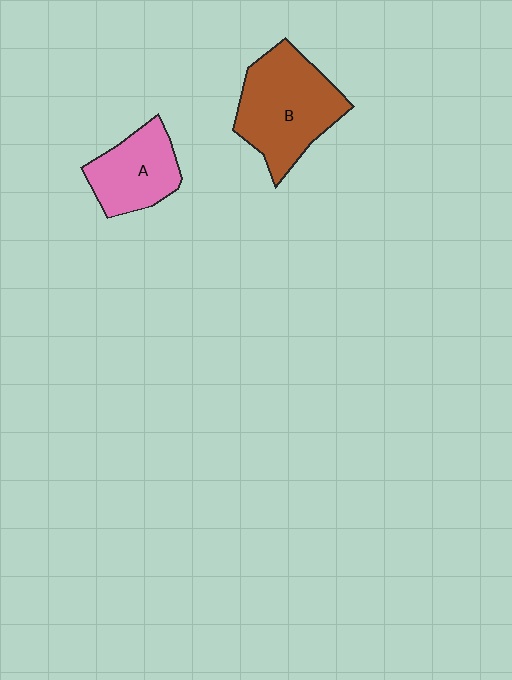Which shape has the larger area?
Shape B (brown).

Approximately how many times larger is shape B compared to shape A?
Approximately 1.5 times.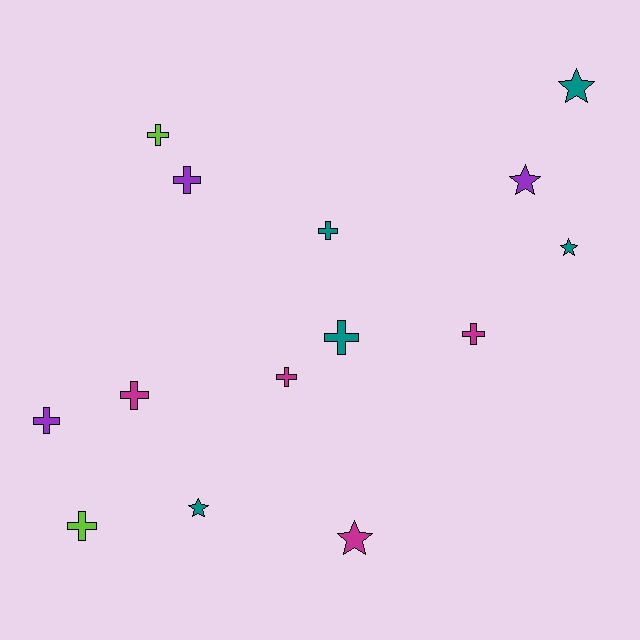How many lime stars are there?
There are no lime stars.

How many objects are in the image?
There are 14 objects.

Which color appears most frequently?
Teal, with 5 objects.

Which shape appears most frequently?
Cross, with 9 objects.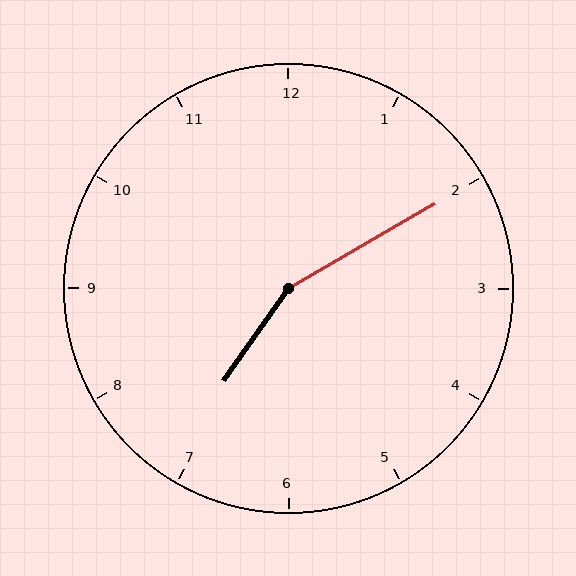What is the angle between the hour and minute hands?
Approximately 155 degrees.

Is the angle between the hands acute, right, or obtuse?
It is obtuse.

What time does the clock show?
7:10.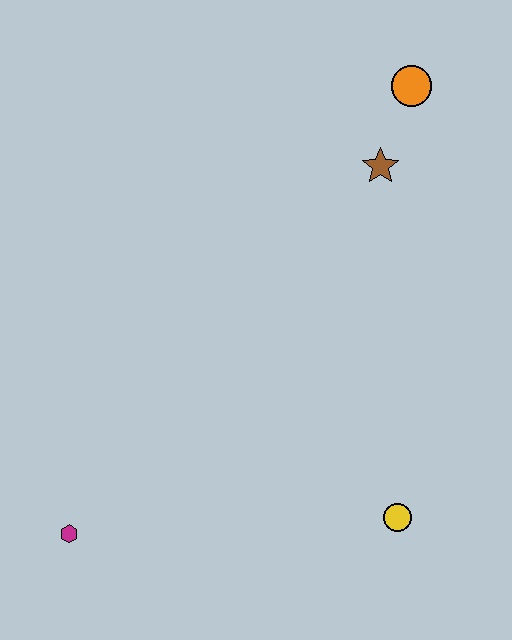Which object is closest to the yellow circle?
The magenta hexagon is closest to the yellow circle.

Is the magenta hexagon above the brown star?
No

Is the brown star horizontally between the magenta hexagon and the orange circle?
Yes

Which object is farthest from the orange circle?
The magenta hexagon is farthest from the orange circle.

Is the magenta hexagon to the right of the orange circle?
No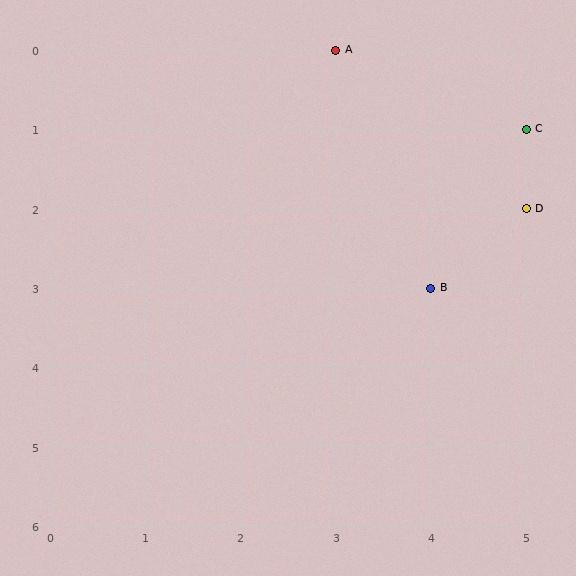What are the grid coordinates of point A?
Point A is at grid coordinates (3, 0).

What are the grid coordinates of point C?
Point C is at grid coordinates (5, 1).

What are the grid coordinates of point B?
Point B is at grid coordinates (4, 3).